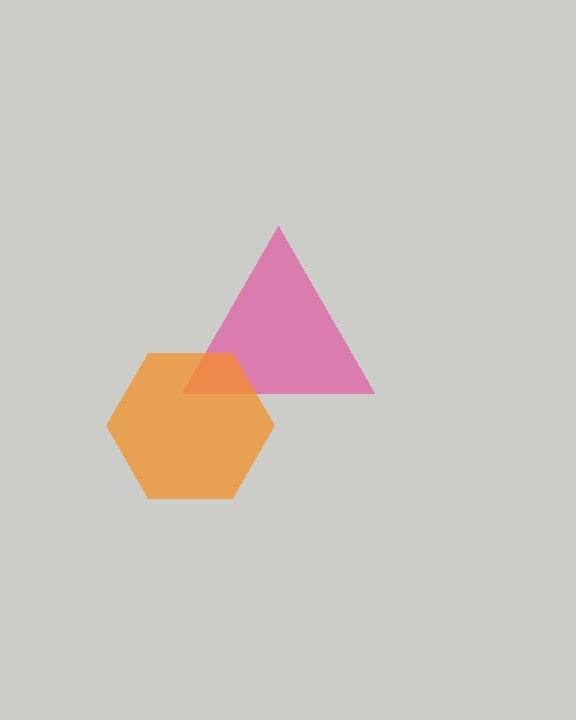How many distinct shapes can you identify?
There are 2 distinct shapes: a pink triangle, an orange hexagon.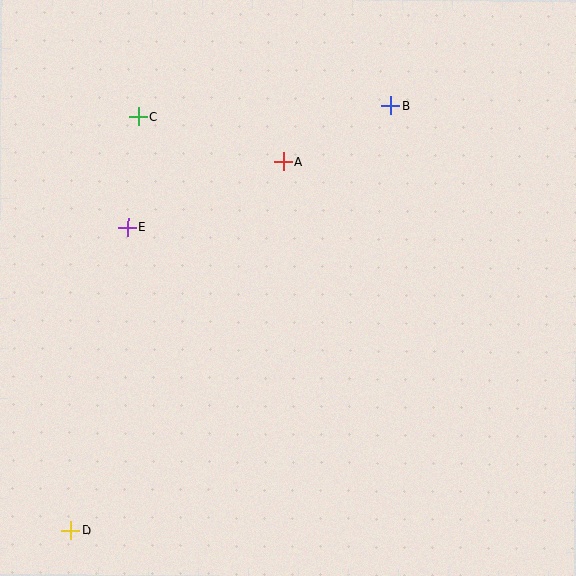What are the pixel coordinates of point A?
Point A is at (283, 162).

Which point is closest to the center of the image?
Point A at (283, 162) is closest to the center.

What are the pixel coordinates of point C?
Point C is at (138, 117).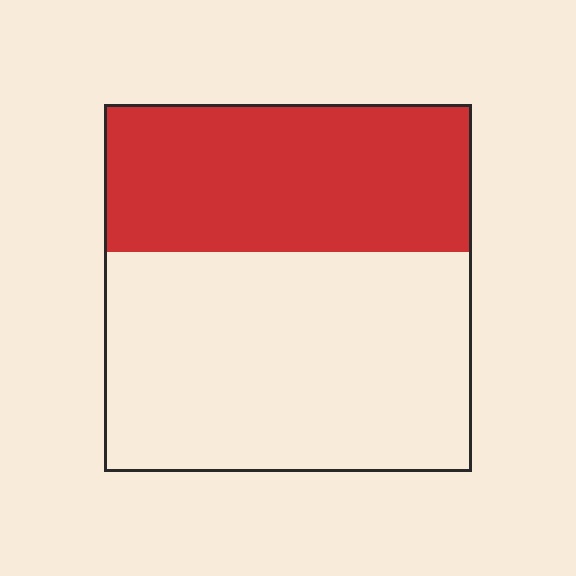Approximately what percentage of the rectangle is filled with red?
Approximately 40%.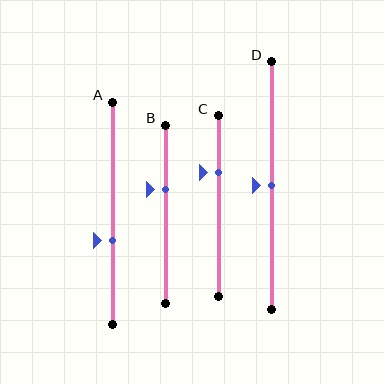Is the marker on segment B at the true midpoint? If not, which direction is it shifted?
No, the marker on segment B is shifted upward by about 14% of the segment length.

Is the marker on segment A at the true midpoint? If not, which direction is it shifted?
No, the marker on segment A is shifted downward by about 13% of the segment length.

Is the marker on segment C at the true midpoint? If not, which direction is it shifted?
No, the marker on segment C is shifted upward by about 18% of the segment length.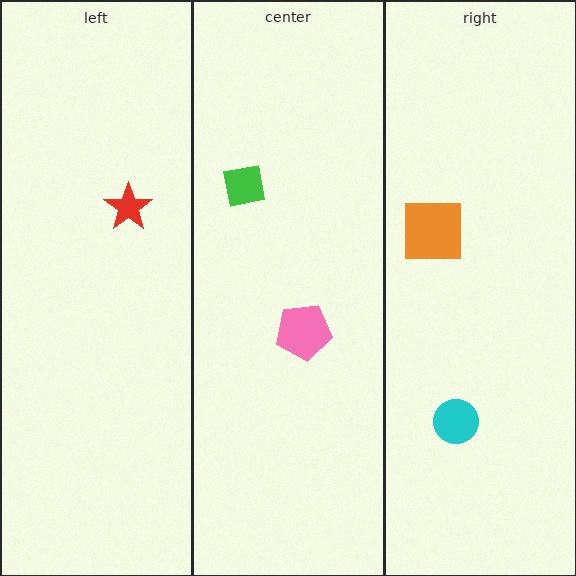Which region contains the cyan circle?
The right region.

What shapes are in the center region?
The green square, the pink pentagon.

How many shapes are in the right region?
2.